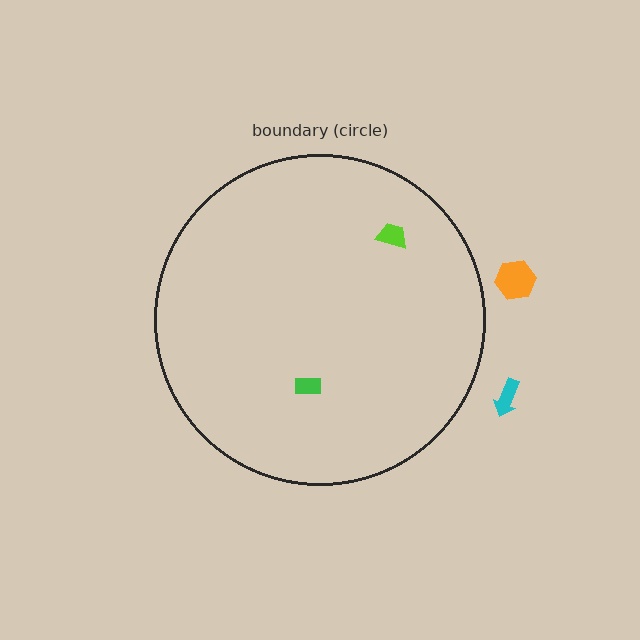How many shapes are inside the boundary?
2 inside, 2 outside.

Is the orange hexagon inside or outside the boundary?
Outside.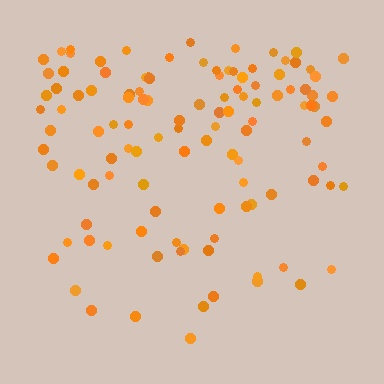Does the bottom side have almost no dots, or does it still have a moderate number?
Still a moderate number, just noticeably fewer than the top.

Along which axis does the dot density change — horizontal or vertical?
Vertical.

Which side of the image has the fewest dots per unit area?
The bottom.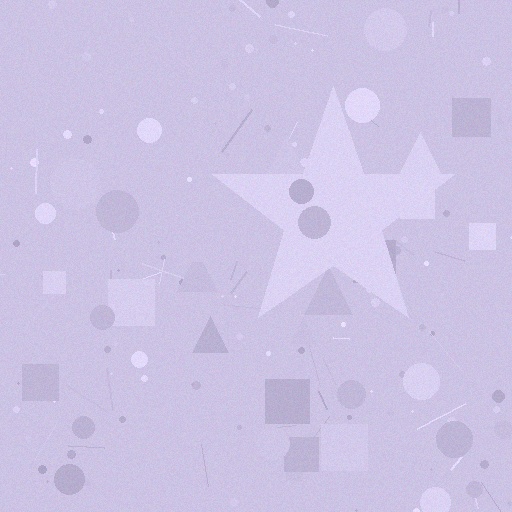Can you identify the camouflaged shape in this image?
The camouflaged shape is a star.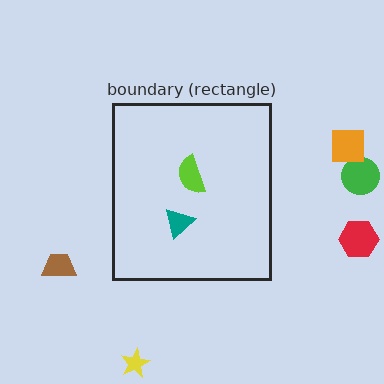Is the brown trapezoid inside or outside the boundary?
Outside.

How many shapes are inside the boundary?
2 inside, 5 outside.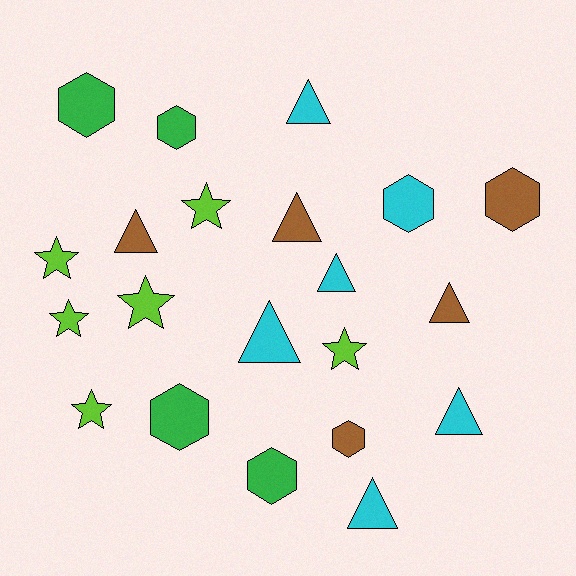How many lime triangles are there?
There are no lime triangles.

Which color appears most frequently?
Lime, with 6 objects.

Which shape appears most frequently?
Triangle, with 8 objects.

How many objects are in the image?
There are 21 objects.